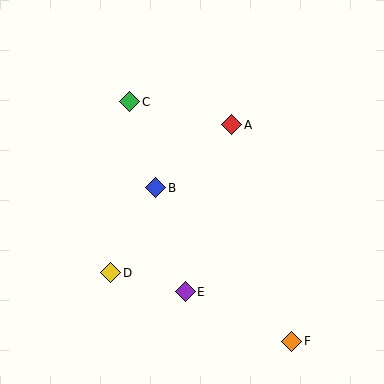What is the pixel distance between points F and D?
The distance between F and D is 194 pixels.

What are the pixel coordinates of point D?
Point D is at (111, 273).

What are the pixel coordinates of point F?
Point F is at (292, 341).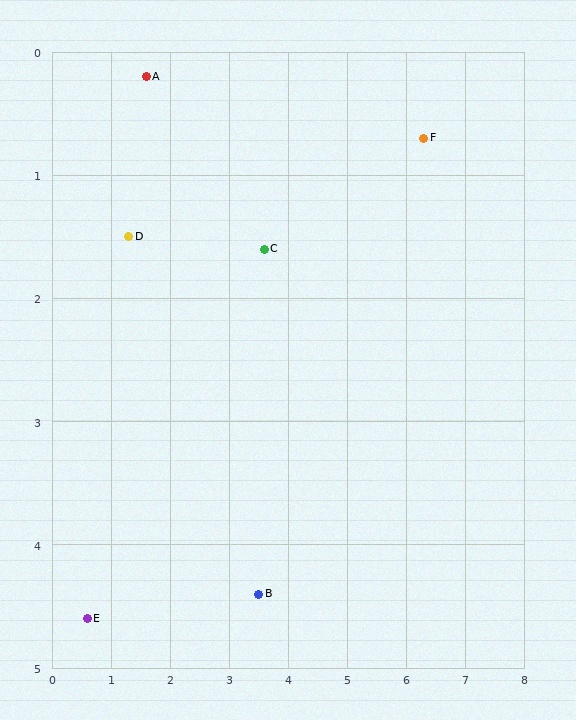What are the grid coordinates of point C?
Point C is at approximately (3.6, 1.6).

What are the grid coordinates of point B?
Point B is at approximately (3.5, 4.4).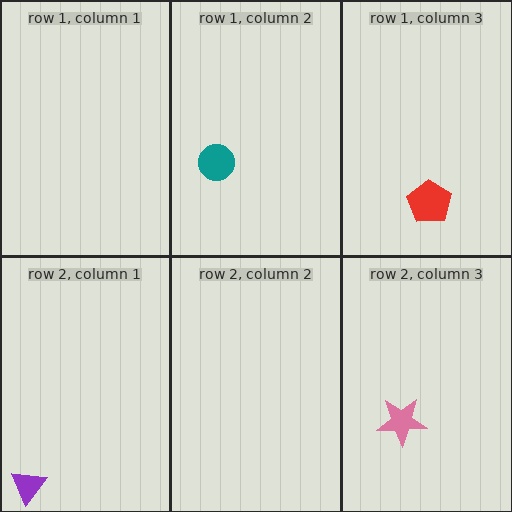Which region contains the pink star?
The row 2, column 3 region.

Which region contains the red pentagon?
The row 1, column 3 region.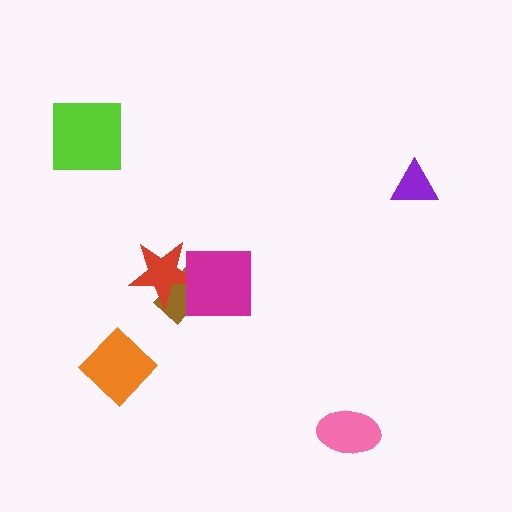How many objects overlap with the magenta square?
2 objects overlap with the magenta square.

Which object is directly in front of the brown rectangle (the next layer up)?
The red star is directly in front of the brown rectangle.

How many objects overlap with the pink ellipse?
0 objects overlap with the pink ellipse.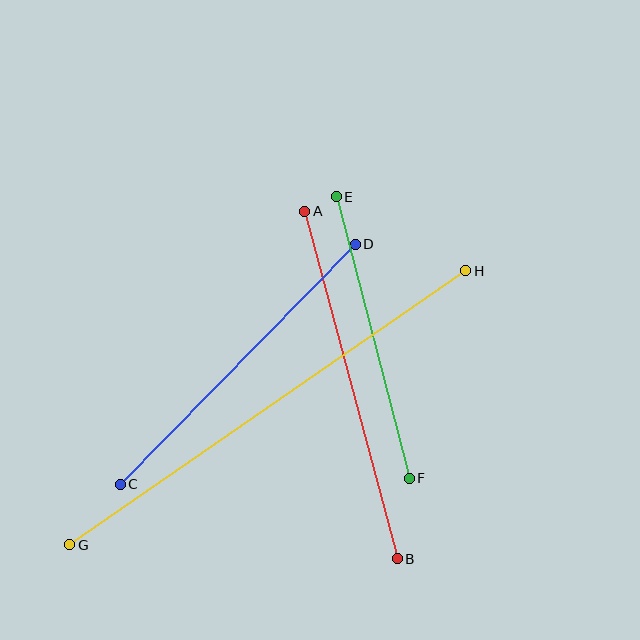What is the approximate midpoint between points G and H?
The midpoint is at approximately (268, 408) pixels.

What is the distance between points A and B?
The distance is approximately 359 pixels.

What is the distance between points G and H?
The distance is approximately 482 pixels.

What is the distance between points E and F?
The distance is approximately 291 pixels.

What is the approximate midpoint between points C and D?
The midpoint is at approximately (238, 364) pixels.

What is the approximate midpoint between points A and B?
The midpoint is at approximately (351, 385) pixels.